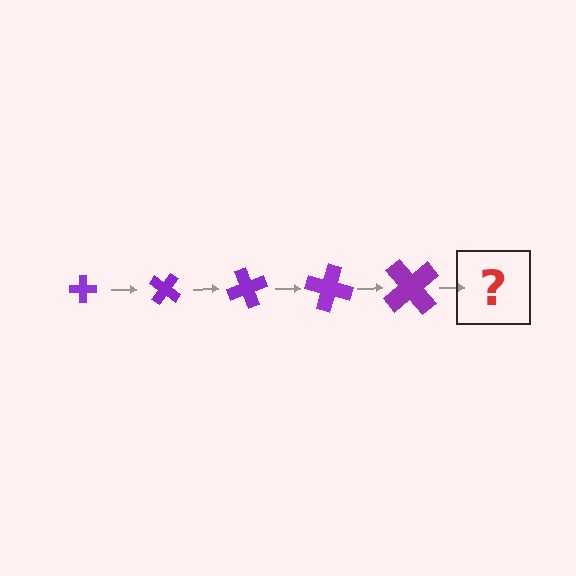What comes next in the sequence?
The next element should be a cross, larger than the previous one and rotated 175 degrees from the start.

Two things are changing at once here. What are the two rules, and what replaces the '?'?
The two rules are that the cross grows larger each step and it rotates 35 degrees each step. The '?' should be a cross, larger than the previous one and rotated 175 degrees from the start.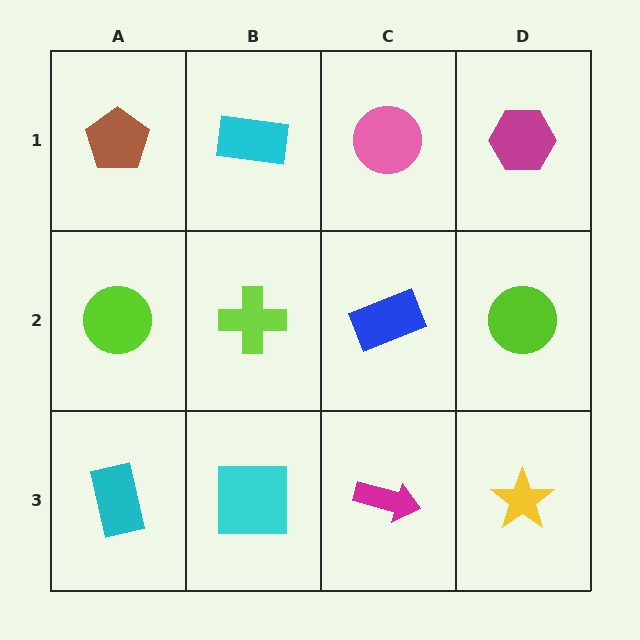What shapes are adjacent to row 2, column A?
A brown pentagon (row 1, column A), a cyan rectangle (row 3, column A), a lime cross (row 2, column B).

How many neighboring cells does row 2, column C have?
4.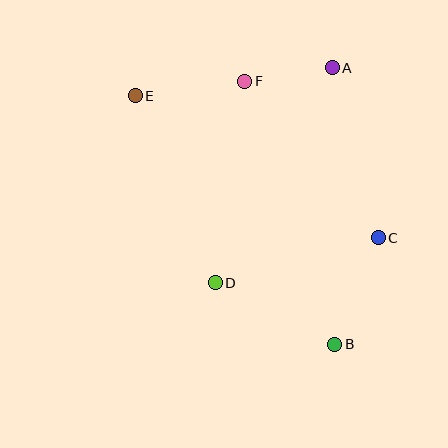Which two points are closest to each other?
Points A and F are closest to each other.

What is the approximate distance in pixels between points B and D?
The distance between B and D is approximately 134 pixels.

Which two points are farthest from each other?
Points B and E are farthest from each other.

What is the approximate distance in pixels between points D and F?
The distance between D and F is approximately 203 pixels.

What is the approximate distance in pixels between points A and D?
The distance between A and D is approximately 245 pixels.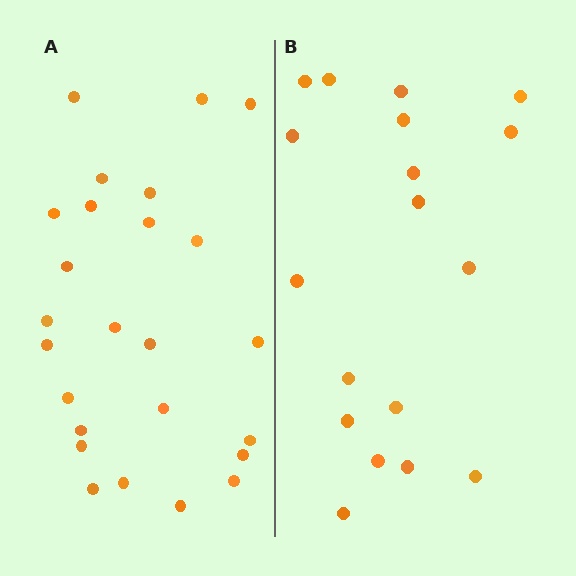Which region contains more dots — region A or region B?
Region A (the left region) has more dots.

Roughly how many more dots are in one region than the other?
Region A has roughly 8 or so more dots than region B.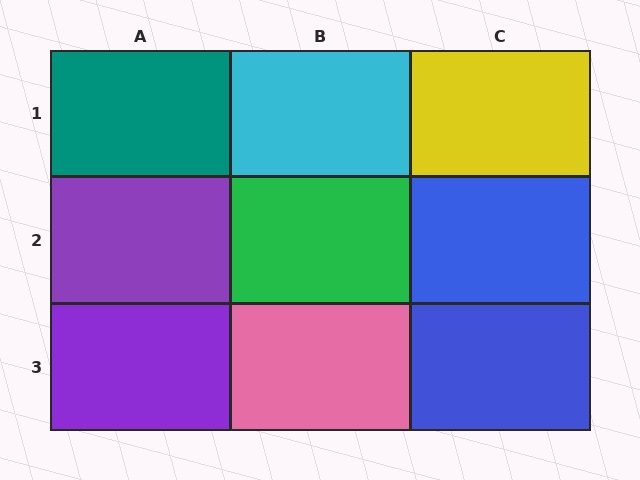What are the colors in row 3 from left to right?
Purple, pink, blue.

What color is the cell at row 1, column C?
Yellow.